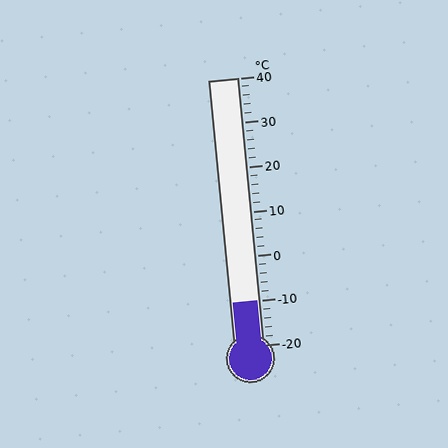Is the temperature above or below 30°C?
The temperature is below 30°C.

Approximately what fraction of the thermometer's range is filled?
The thermometer is filled to approximately 15% of its range.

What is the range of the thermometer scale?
The thermometer scale ranges from -20°C to 40°C.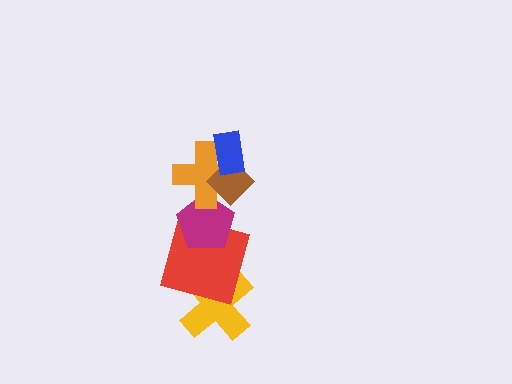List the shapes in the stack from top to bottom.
From top to bottom: the blue rectangle, the brown diamond, the orange cross, the magenta pentagon, the red square, the yellow cross.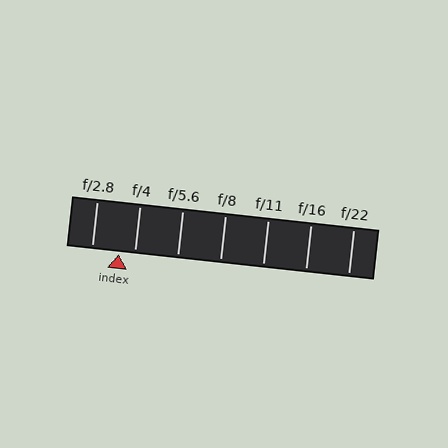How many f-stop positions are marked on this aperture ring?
There are 7 f-stop positions marked.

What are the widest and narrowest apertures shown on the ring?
The widest aperture shown is f/2.8 and the narrowest is f/22.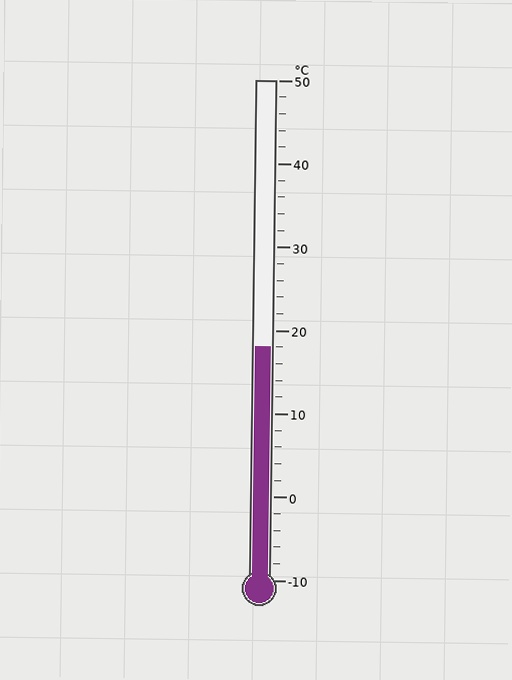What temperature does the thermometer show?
The thermometer shows approximately 18°C.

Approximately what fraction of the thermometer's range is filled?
The thermometer is filled to approximately 45% of its range.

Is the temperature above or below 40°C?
The temperature is below 40°C.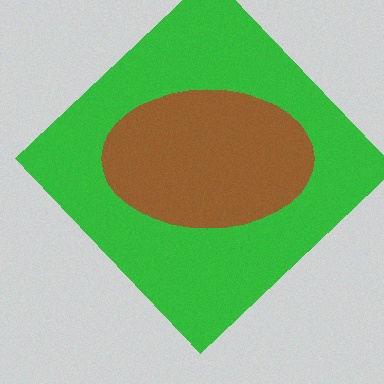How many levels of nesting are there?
2.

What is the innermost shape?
The brown ellipse.